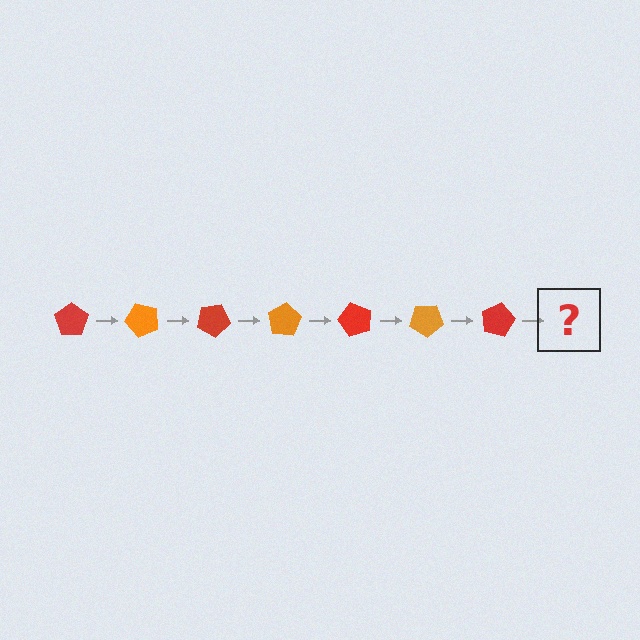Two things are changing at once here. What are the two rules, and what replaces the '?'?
The two rules are that it rotates 50 degrees each step and the color cycles through red and orange. The '?' should be an orange pentagon, rotated 350 degrees from the start.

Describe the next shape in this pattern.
It should be an orange pentagon, rotated 350 degrees from the start.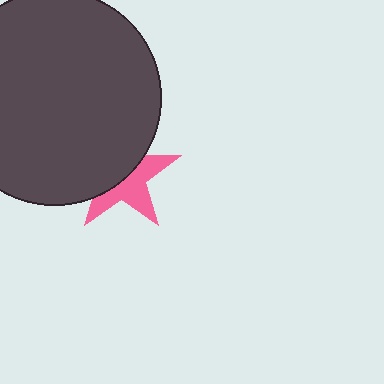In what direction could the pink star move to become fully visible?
The pink star could move toward the lower-right. That would shift it out from behind the dark gray circle entirely.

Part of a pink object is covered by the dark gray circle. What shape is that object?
It is a star.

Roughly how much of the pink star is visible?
About half of it is visible (roughly 48%).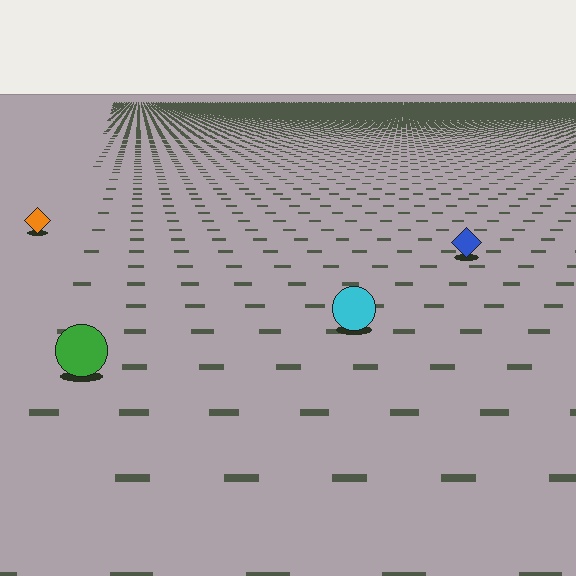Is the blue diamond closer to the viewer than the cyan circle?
No. The cyan circle is closer — you can tell from the texture gradient: the ground texture is coarser near it.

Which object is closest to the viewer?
The green circle is closest. The texture marks near it are larger and more spread out.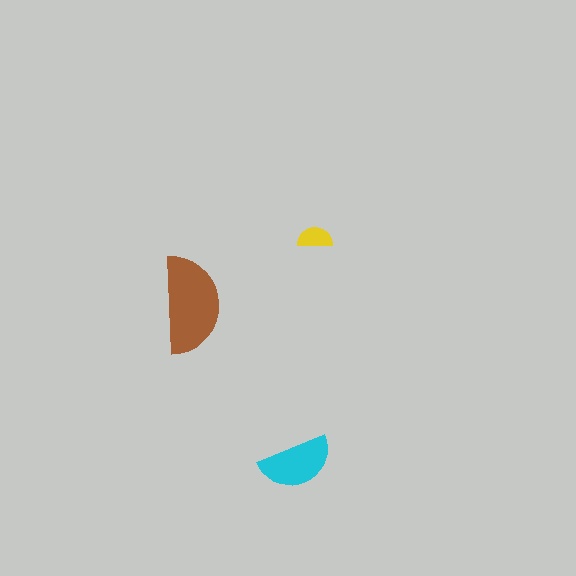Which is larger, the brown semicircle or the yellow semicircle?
The brown one.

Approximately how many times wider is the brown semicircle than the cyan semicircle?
About 1.5 times wider.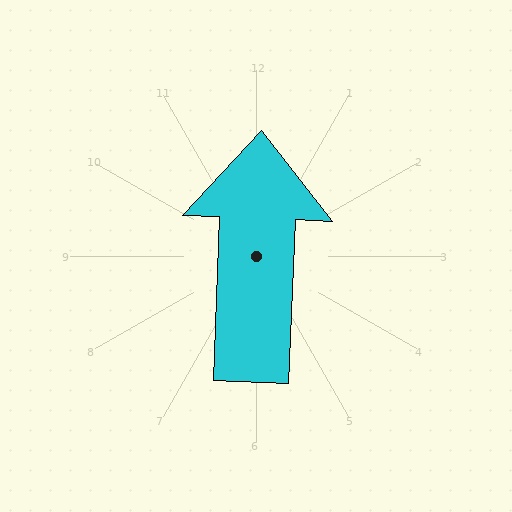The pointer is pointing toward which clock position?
Roughly 12 o'clock.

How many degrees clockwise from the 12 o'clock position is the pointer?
Approximately 2 degrees.